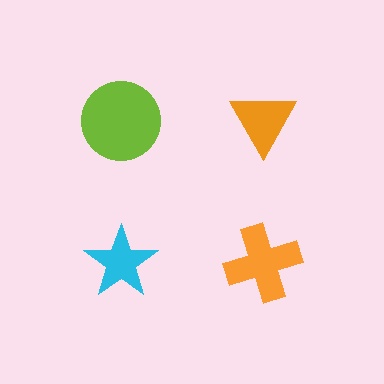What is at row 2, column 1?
A cyan star.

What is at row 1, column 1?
A lime circle.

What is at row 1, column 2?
An orange triangle.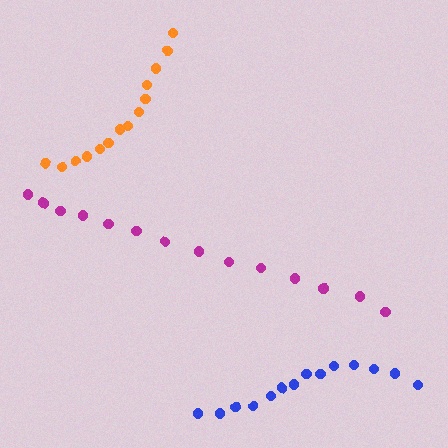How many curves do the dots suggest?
There are 3 distinct paths.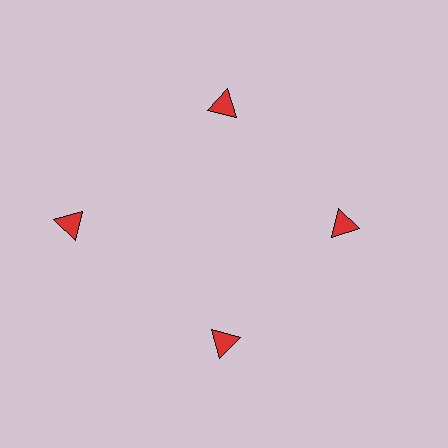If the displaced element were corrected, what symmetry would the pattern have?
It would have 4-fold rotational symmetry — the pattern would map onto itself every 90 degrees.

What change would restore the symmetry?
The symmetry would be restored by moving it inward, back onto the ring so that all 4 triangles sit at equal angles and equal distance from the center.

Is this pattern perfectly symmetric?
No. The 4 red triangles are arranged in a ring, but one element near the 9 o'clock position is pushed outward from the center, breaking the 4-fold rotational symmetry.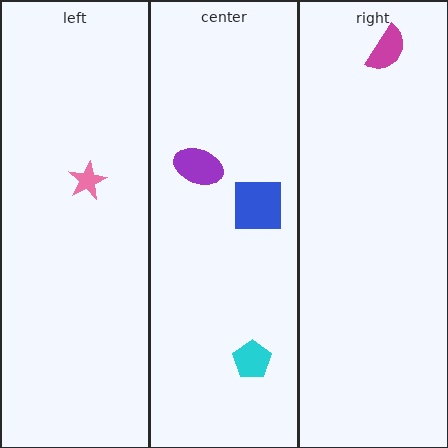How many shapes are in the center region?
3.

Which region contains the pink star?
The left region.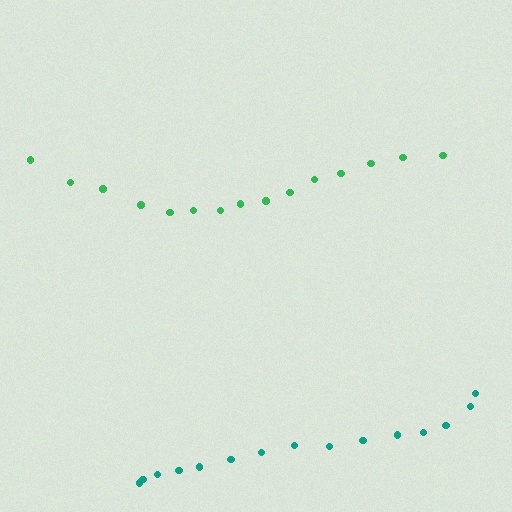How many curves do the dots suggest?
There are 2 distinct paths.